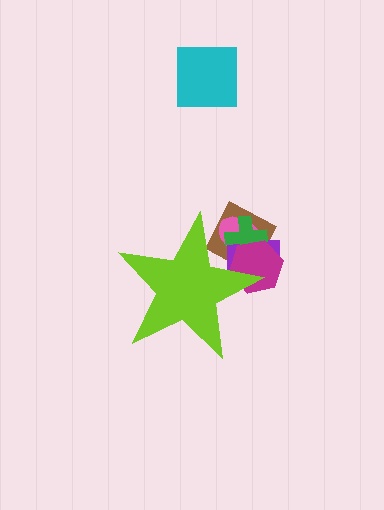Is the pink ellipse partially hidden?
Yes, the pink ellipse is partially hidden behind the lime star.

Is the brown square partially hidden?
Yes, the brown square is partially hidden behind the lime star.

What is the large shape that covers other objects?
A lime star.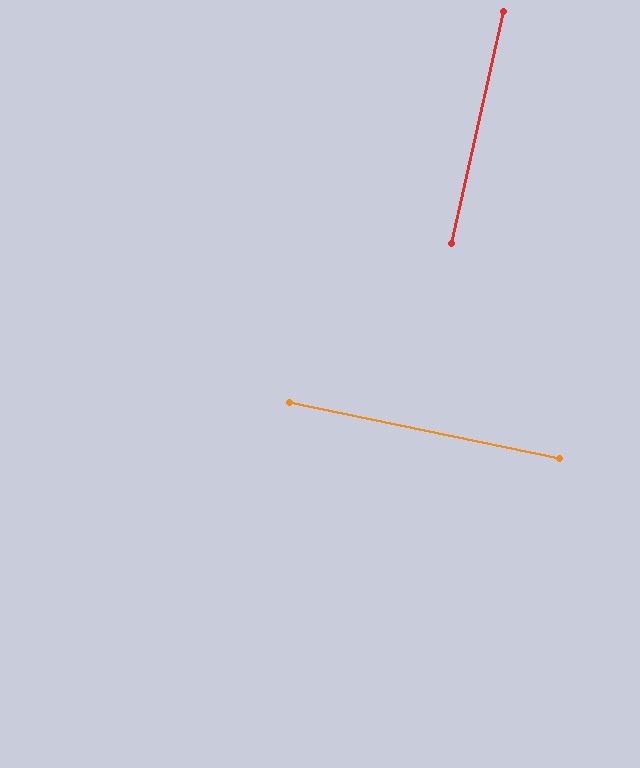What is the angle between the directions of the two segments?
Approximately 89 degrees.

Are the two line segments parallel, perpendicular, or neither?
Perpendicular — they meet at approximately 89°.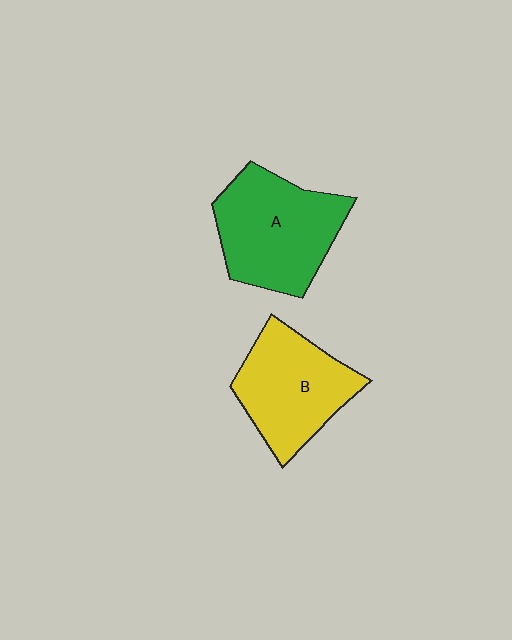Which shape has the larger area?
Shape A (green).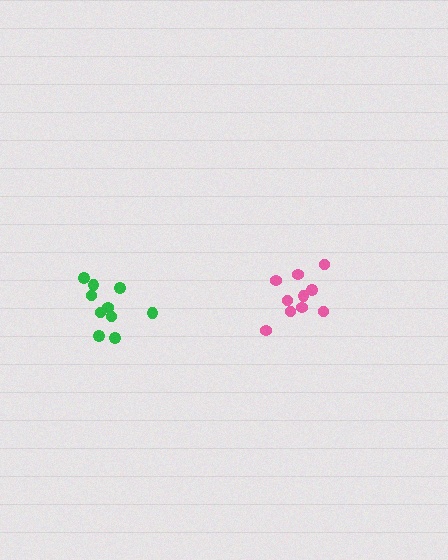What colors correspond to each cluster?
The clusters are colored: pink, green.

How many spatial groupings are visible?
There are 2 spatial groupings.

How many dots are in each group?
Group 1: 10 dots, Group 2: 10 dots (20 total).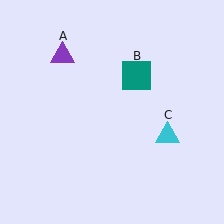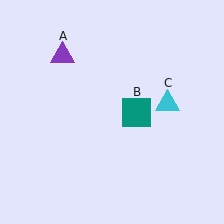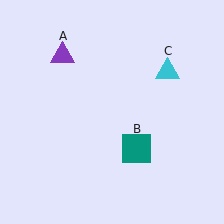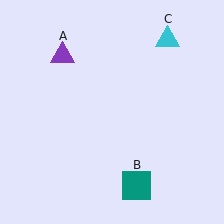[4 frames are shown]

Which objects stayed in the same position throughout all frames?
Purple triangle (object A) remained stationary.